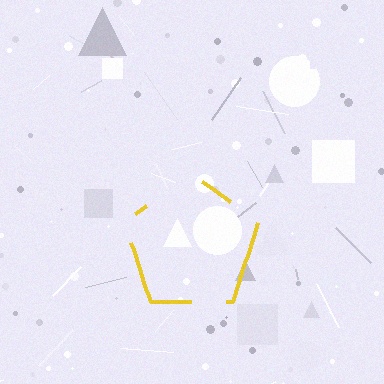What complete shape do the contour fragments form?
The contour fragments form a pentagon.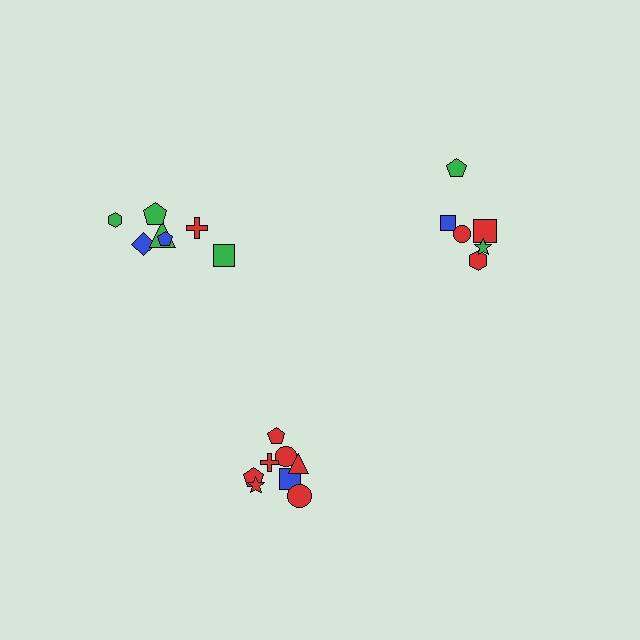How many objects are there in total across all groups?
There are 22 objects.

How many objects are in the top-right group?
There are 6 objects.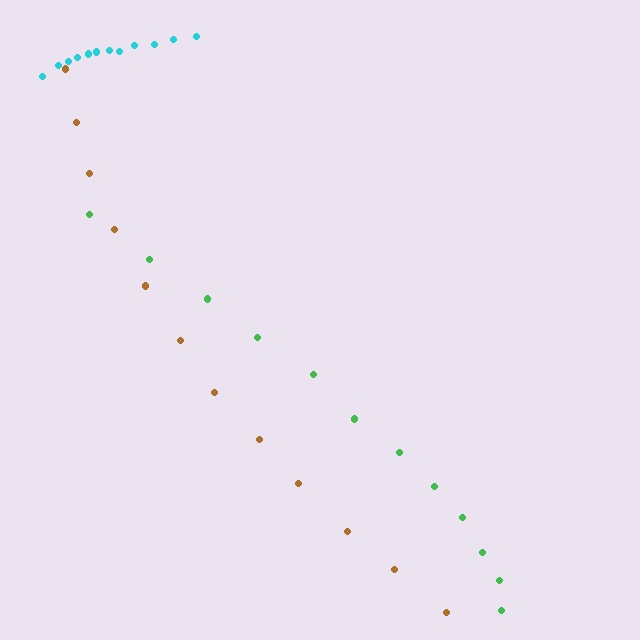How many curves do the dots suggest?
There are 3 distinct paths.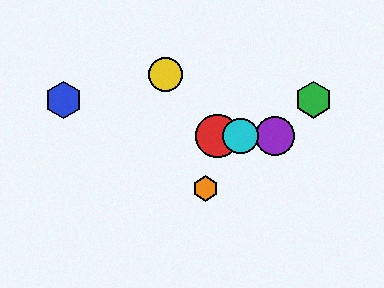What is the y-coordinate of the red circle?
The red circle is at y≈136.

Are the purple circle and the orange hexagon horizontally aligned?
No, the purple circle is at y≈136 and the orange hexagon is at y≈189.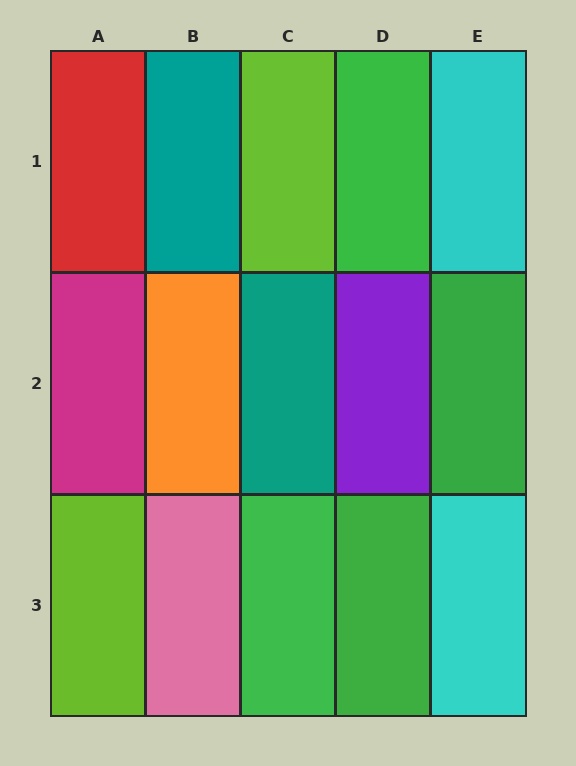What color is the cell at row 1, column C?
Lime.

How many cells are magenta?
1 cell is magenta.